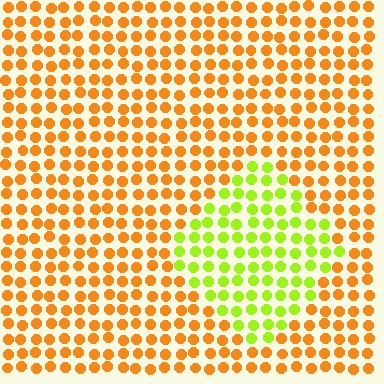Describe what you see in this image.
The image is filled with small orange elements in a uniform arrangement. A diamond-shaped region is visible where the elements are tinted to a slightly different hue, forming a subtle color boundary.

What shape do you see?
I see a diamond.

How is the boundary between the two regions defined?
The boundary is defined purely by a slight shift in hue (about 54 degrees). Spacing, size, and orientation are identical on both sides.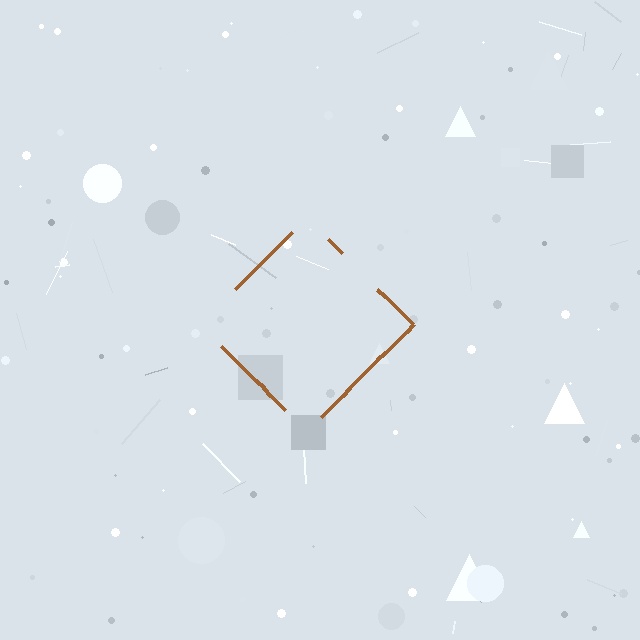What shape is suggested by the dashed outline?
The dashed outline suggests a diamond.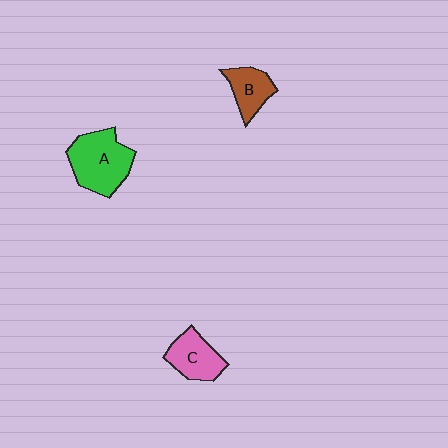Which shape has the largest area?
Shape A (green).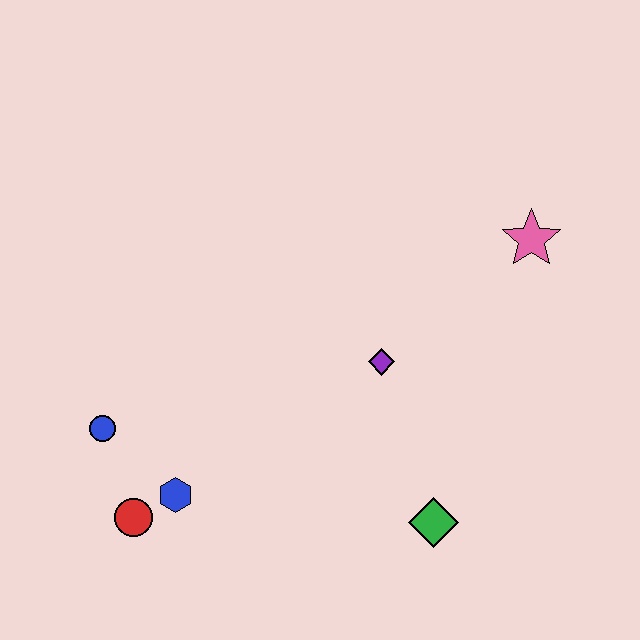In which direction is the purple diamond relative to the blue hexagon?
The purple diamond is to the right of the blue hexagon.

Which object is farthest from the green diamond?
The blue circle is farthest from the green diamond.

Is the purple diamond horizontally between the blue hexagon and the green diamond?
Yes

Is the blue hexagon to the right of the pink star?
No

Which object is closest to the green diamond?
The purple diamond is closest to the green diamond.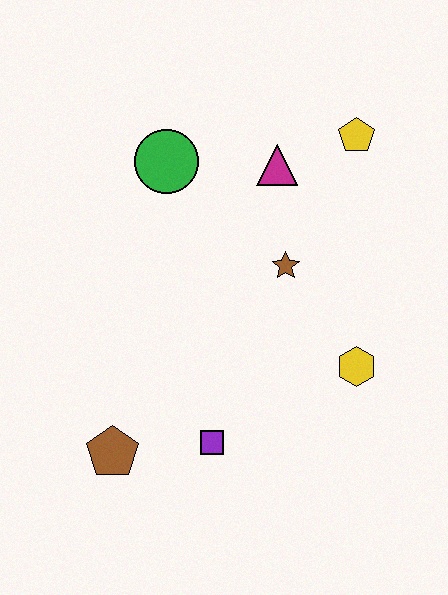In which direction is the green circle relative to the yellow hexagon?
The green circle is above the yellow hexagon.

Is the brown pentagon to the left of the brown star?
Yes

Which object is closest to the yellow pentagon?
The magenta triangle is closest to the yellow pentagon.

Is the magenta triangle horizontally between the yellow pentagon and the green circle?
Yes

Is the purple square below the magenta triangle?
Yes